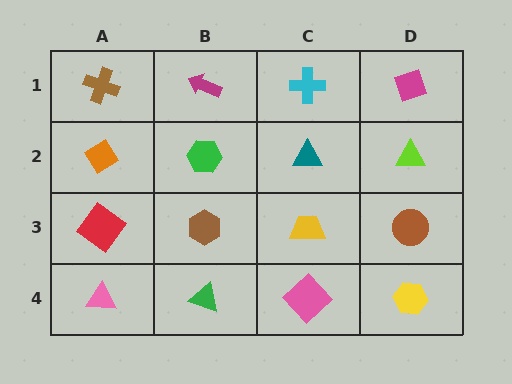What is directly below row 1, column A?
An orange diamond.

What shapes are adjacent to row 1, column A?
An orange diamond (row 2, column A), a magenta arrow (row 1, column B).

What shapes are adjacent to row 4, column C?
A yellow trapezoid (row 3, column C), a green triangle (row 4, column B), a yellow hexagon (row 4, column D).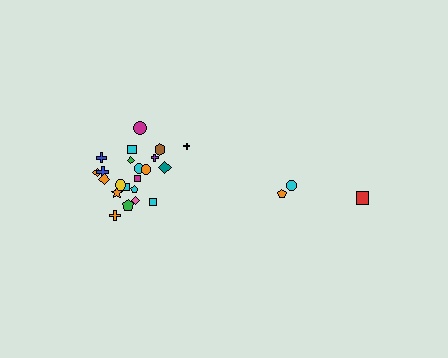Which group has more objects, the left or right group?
The left group.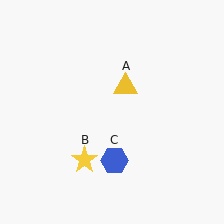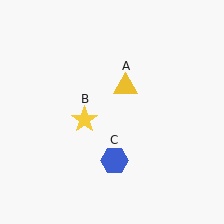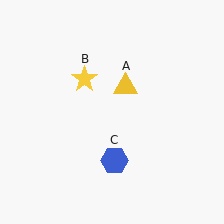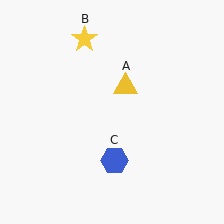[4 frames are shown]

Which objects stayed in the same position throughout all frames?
Yellow triangle (object A) and blue hexagon (object C) remained stationary.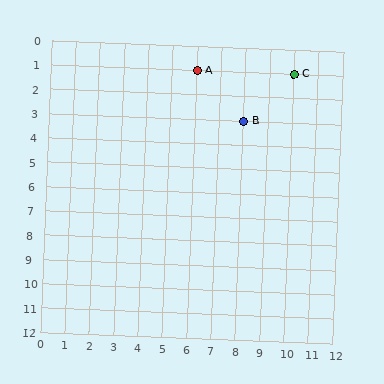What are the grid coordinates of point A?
Point A is at grid coordinates (6, 1).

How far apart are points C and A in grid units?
Points C and A are 4 columns apart.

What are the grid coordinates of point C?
Point C is at grid coordinates (10, 1).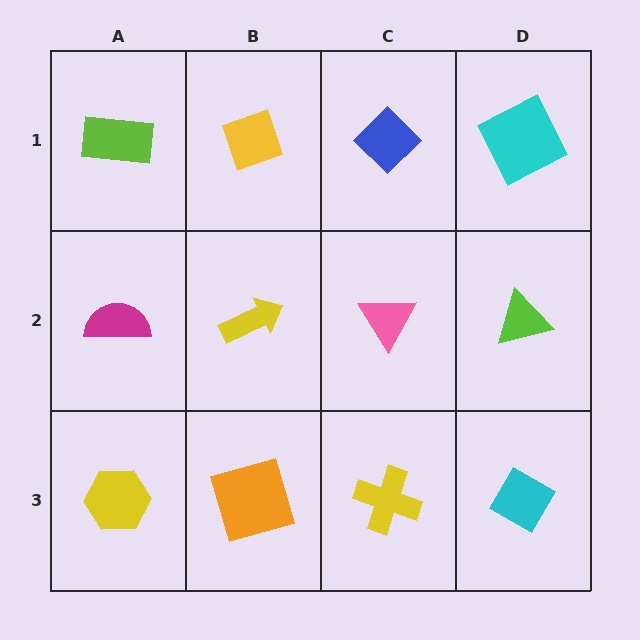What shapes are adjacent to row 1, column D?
A lime triangle (row 2, column D), a blue diamond (row 1, column C).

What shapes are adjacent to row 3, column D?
A lime triangle (row 2, column D), a yellow cross (row 3, column C).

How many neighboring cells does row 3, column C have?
3.